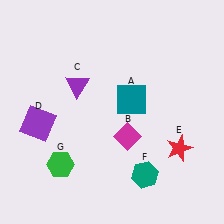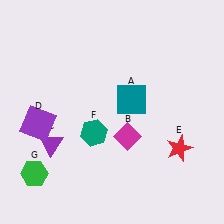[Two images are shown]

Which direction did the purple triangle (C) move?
The purple triangle (C) moved down.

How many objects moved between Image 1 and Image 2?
3 objects moved between the two images.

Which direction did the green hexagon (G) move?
The green hexagon (G) moved left.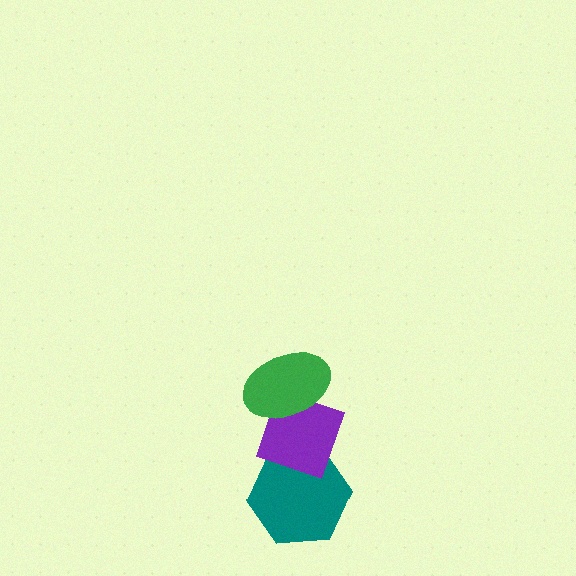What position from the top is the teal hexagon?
The teal hexagon is 3rd from the top.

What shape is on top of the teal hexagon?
The purple diamond is on top of the teal hexagon.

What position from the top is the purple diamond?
The purple diamond is 2nd from the top.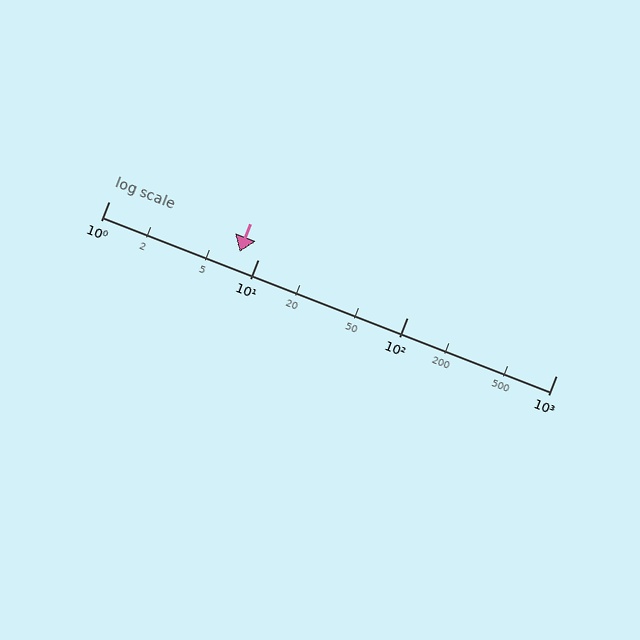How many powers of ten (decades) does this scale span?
The scale spans 3 decades, from 1 to 1000.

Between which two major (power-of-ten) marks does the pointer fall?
The pointer is between 1 and 10.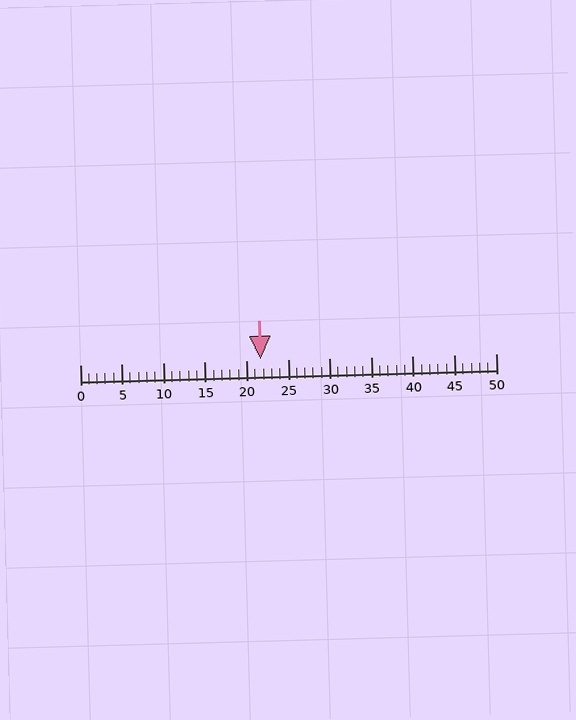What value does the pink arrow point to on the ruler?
The pink arrow points to approximately 22.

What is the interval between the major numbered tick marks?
The major tick marks are spaced 5 units apart.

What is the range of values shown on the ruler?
The ruler shows values from 0 to 50.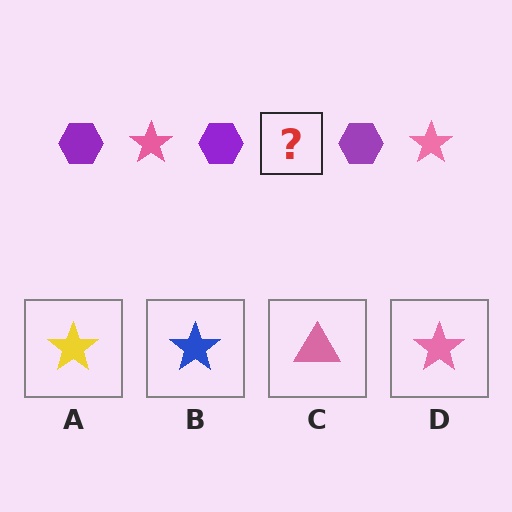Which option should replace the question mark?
Option D.